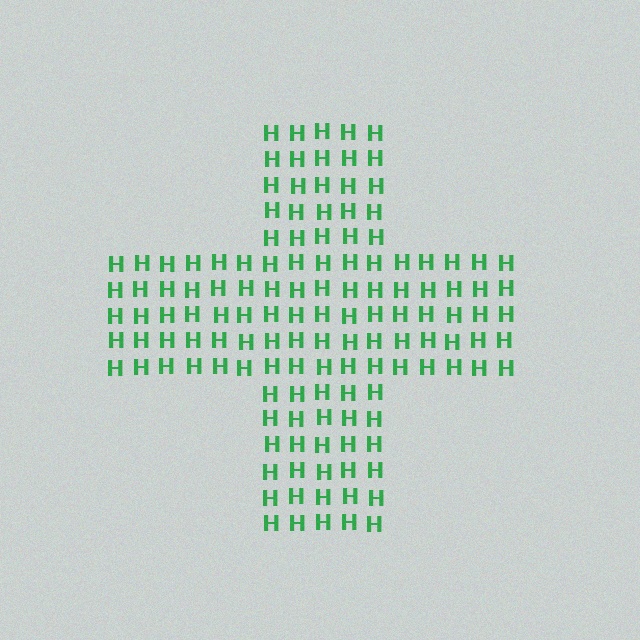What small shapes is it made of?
It is made of small letter H's.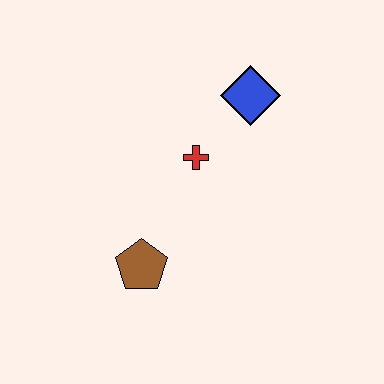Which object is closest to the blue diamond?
The red cross is closest to the blue diamond.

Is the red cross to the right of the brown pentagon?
Yes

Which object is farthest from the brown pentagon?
The blue diamond is farthest from the brown pentagon.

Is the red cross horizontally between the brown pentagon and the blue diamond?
Yes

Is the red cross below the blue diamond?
Yes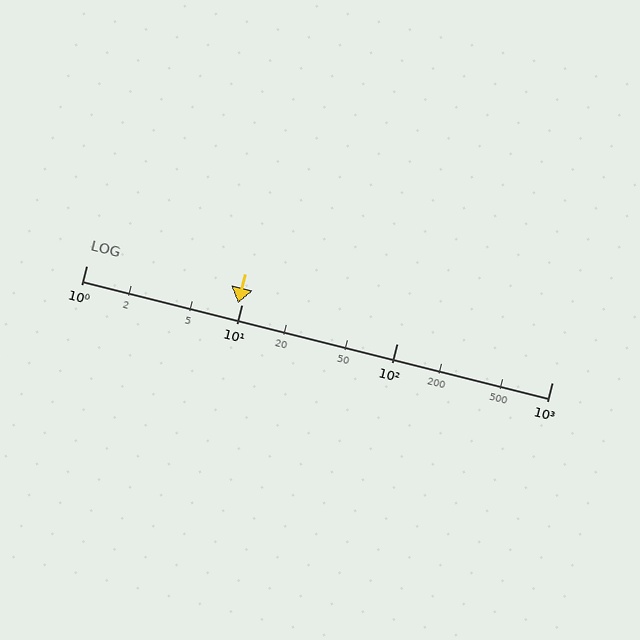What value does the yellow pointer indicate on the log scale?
The pointer indicates approximately 9.5.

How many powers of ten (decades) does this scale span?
The scale spans 3 decades, from 1 to 1000.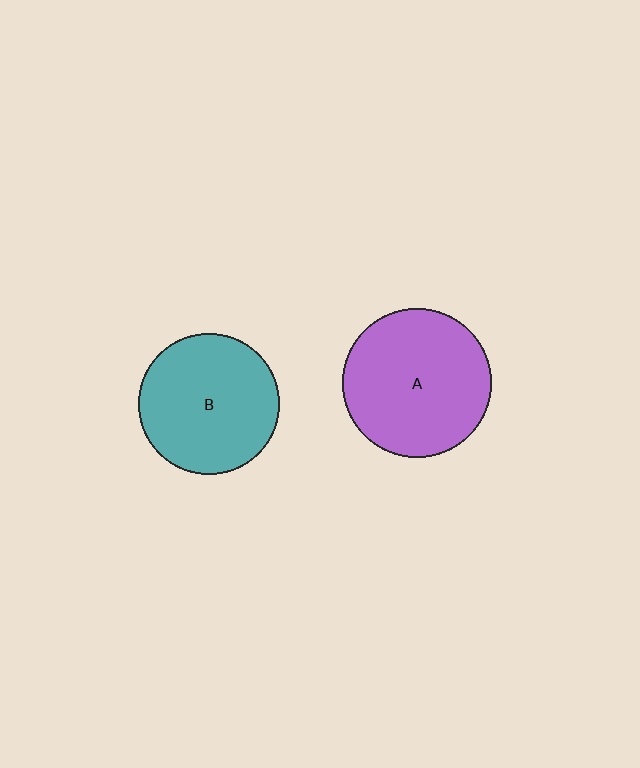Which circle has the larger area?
Circle A (purple).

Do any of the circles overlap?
No, none of the circles overlap.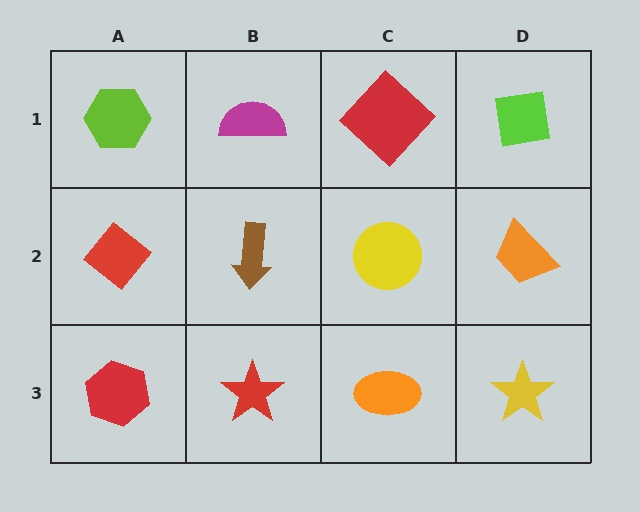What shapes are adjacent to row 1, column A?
A red diamond (row 2, column A), a magenta semicircle (row 1, column B).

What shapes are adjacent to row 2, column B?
A magenta semicircle (row 1, column B), a red star (row 3, column B), a red diamond (row 2, column A), a yellow circle (row 2, column C).